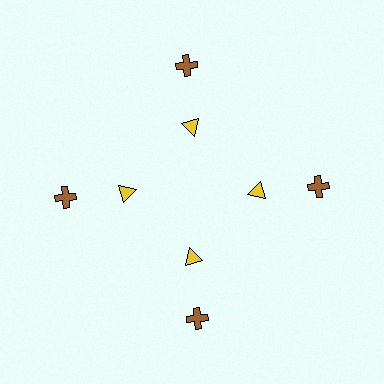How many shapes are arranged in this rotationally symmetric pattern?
There are 8 shapes, arranged in 4 groups of 2.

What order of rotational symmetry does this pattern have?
This pattern has 4-fold rotational symmetry.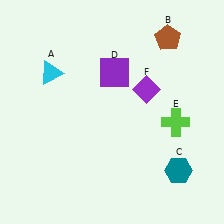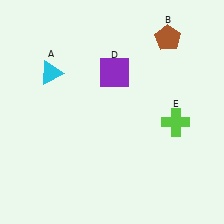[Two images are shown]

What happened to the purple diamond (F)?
The purple diamond (F) was removed in Image 2. It was in the top-right area of Image 1.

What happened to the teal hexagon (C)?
The teal hexagon (C) was removed in Image 2. It was in the bottom-right area of Image 1.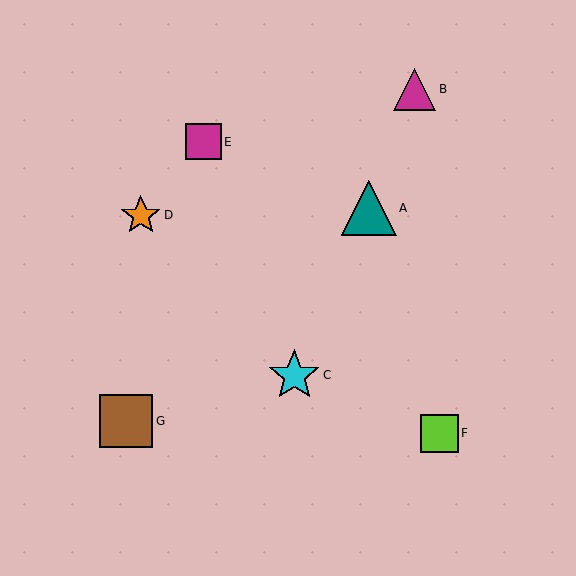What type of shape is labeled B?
Shape B is a magenta triangle.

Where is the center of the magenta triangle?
The center of the magenta triangle is at (415, 89).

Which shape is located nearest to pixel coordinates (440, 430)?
The lime square (labeled F) at (440, 433) is nearest to that location.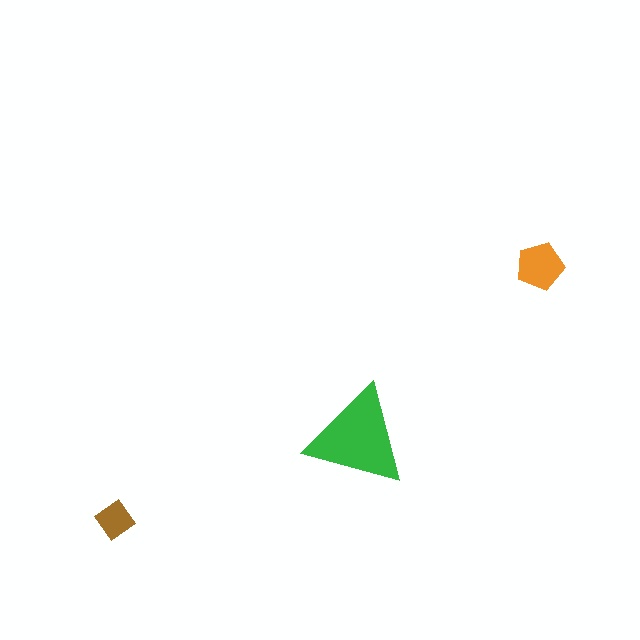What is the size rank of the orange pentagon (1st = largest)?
2nd.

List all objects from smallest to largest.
The brown diamond, the orange pentagon, the green triangle.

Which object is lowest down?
The brown diamond is bottommost.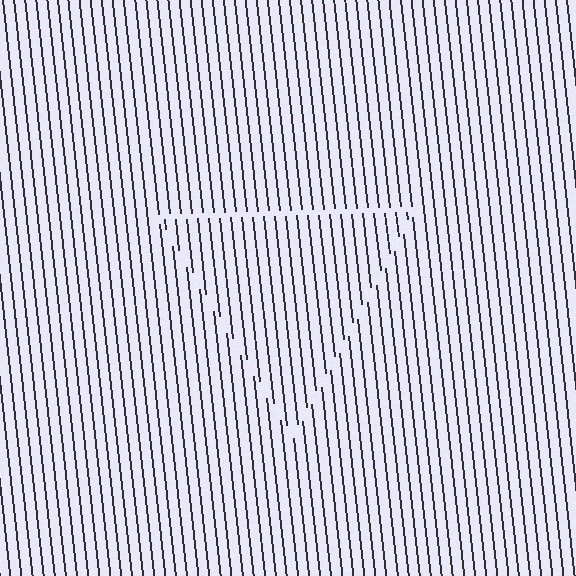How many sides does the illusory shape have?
3 sides — the line-ends trace a triangle.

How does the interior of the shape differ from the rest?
The interior of the shape contains the same grating, shifted by half a period — the contour is defined by the phase discontinuity where line-ends from the inner and outer gratings abut.